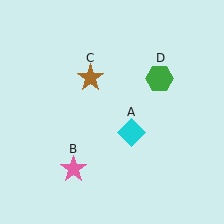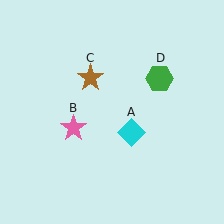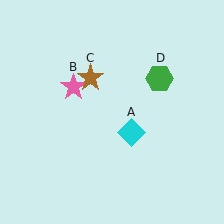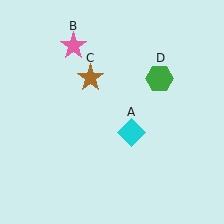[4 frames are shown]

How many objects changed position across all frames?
1 object changed position: pink star (object B).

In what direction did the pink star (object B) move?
The pink star (object B) moved up.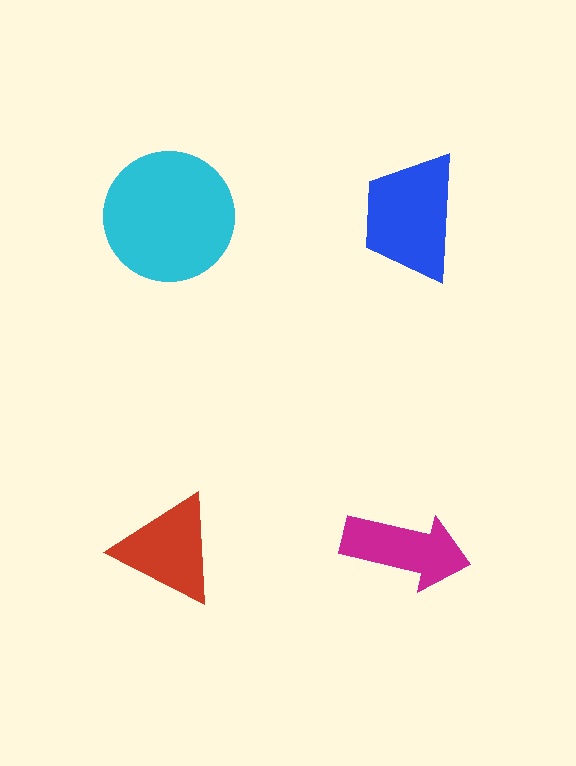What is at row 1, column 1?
A cyan circle.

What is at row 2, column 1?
A red triangle.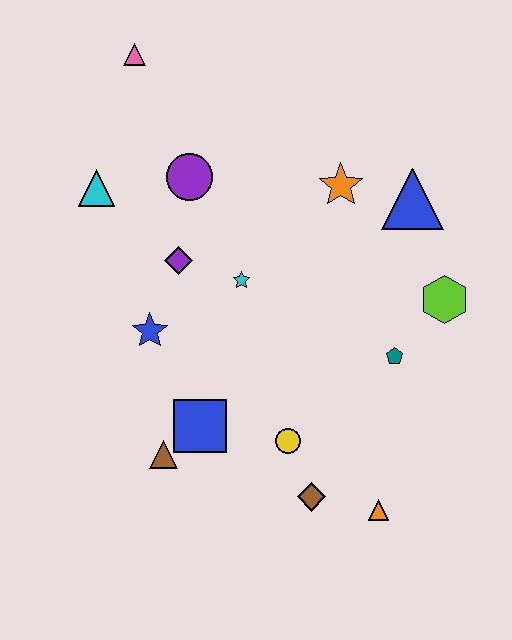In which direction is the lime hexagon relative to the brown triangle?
The lime hexagon is to the right of the brown triangle.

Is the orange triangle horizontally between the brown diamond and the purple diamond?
No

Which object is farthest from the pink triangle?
The orange triangle is farthest from the pink triangle.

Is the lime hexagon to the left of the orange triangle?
No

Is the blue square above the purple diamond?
No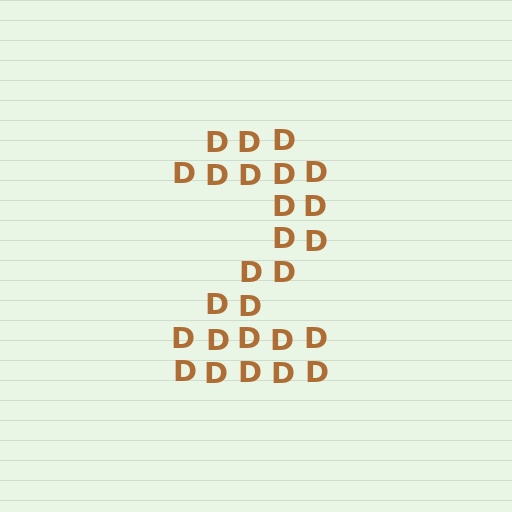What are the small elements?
The small elements are letter D's.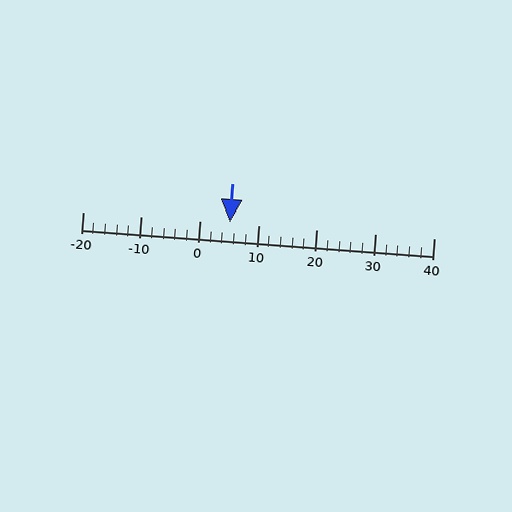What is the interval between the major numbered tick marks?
The major tick marks are spaced 10 units apart.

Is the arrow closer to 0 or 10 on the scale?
The arrow is closer to 10.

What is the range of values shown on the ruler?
The ruler shows values from -20 to 40.